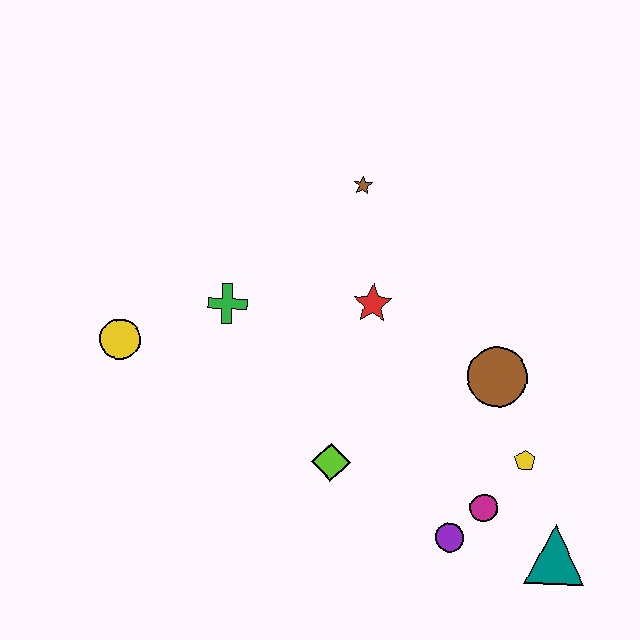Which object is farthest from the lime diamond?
The brown star is farthest from the lime diamond.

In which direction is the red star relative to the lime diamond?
The red star is above the lime diamond.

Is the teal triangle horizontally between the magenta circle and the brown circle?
No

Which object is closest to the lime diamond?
The purple circle is closest to the lime diamond.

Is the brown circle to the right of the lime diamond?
Yes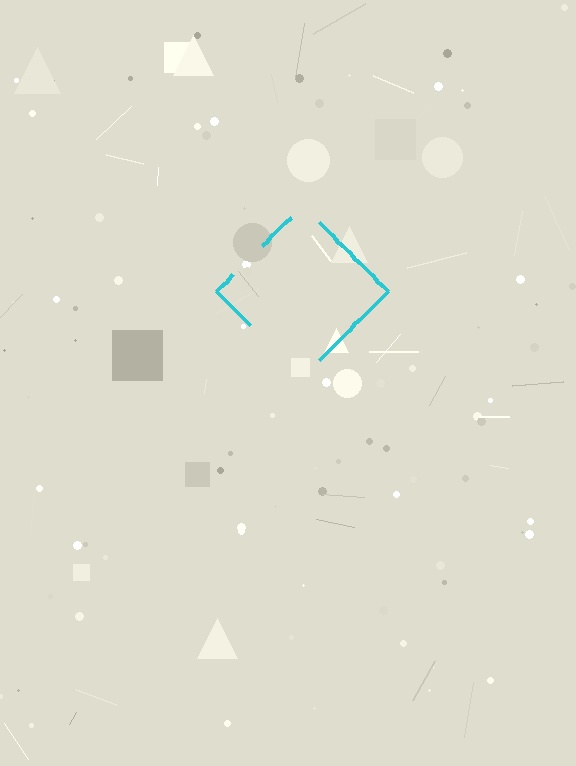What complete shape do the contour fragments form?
The contour fragments form a diamond.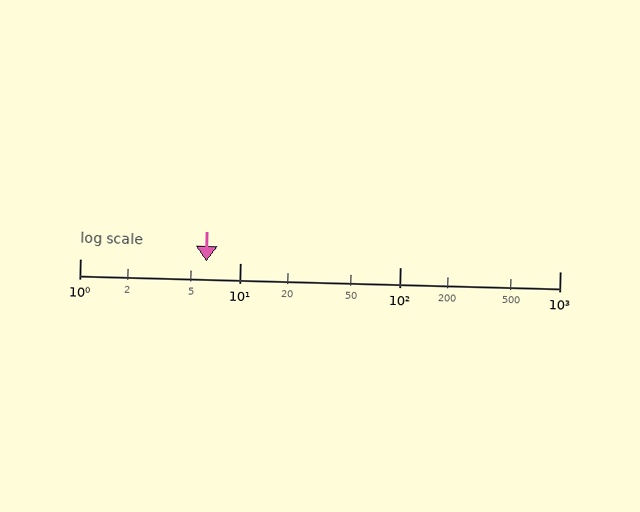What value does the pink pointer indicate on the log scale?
The pointer indicates approximately 6.2.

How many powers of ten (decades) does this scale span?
The scale spans 3 decades, from 1 to 1000.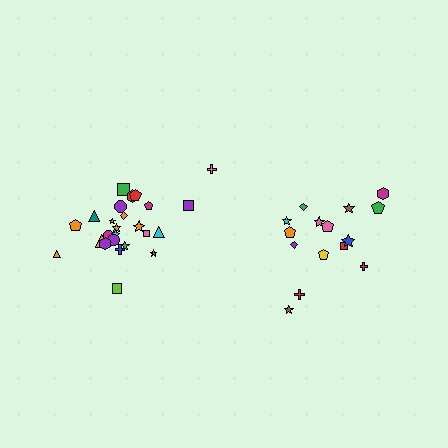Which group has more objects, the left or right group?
The left group.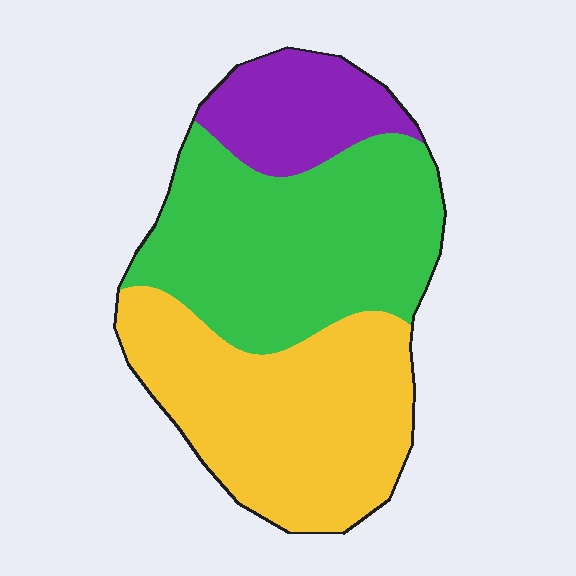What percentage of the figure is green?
Green takes up about two fifths (2/5) of the figure.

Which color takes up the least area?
Purple, at roughly 15%.